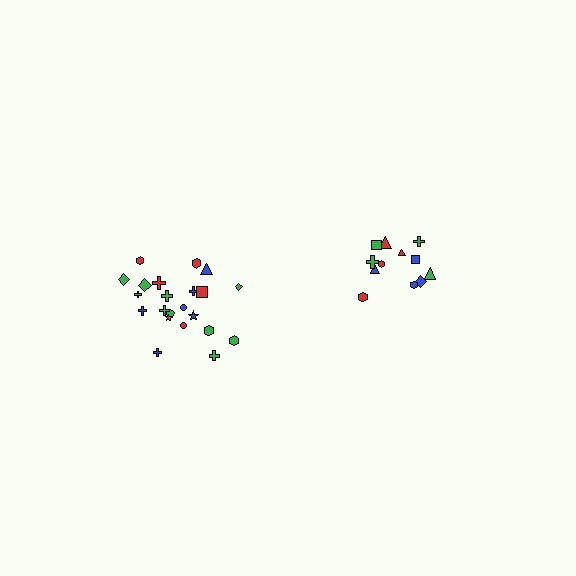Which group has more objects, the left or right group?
The left group.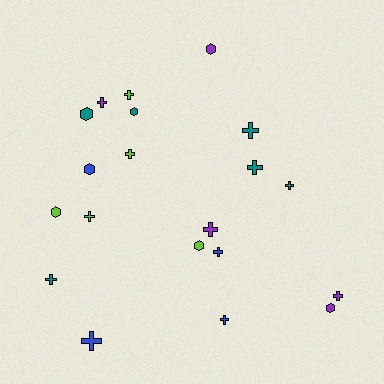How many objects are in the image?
There are 20 objects.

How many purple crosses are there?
There are 3 purple crosses.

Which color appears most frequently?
Teal, with 6 objects.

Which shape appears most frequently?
Cross, with 13 objects.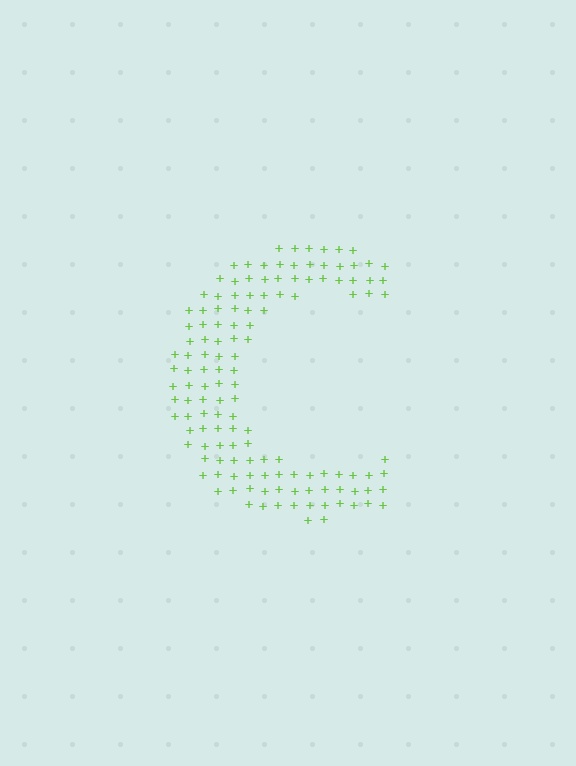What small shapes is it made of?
It is made of small plus signs.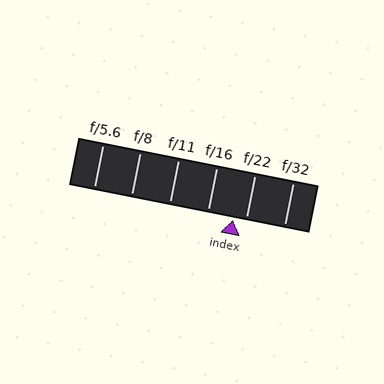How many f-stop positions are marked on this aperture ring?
There are 6 f-stop positions marked.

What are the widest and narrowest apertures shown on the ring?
The widest aperture shown is f/5.6 and the narrowest is f/32.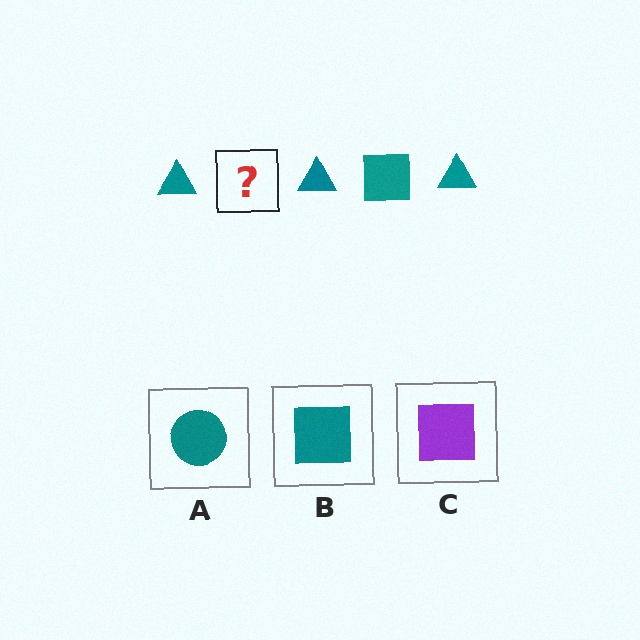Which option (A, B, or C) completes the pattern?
B.